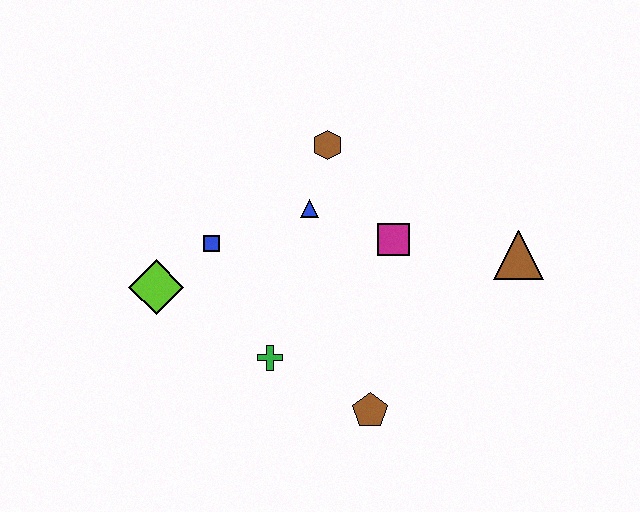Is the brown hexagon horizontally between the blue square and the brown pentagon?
Yes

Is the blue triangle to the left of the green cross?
No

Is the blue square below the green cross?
No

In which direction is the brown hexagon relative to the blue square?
The brown hexagon is to the right of the blue square.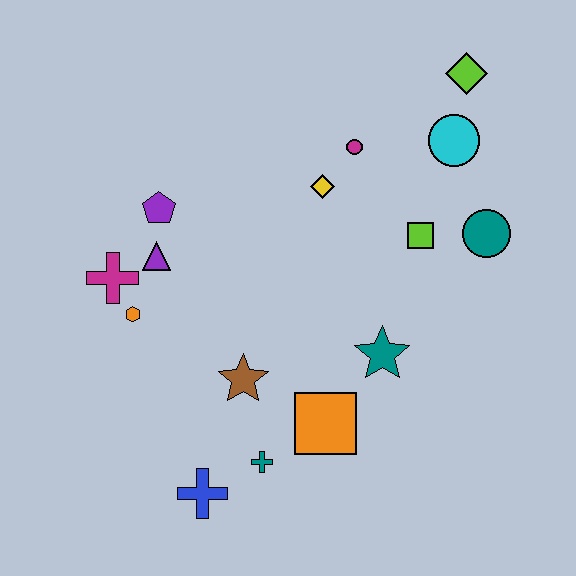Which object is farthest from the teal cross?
The lime diamond is farthest from the teal cross.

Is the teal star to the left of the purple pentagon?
No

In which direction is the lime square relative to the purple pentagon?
The lime square is to the right of the purple pentagon.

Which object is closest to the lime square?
The teal circle is closest to the lime square.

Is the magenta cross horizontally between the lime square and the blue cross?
No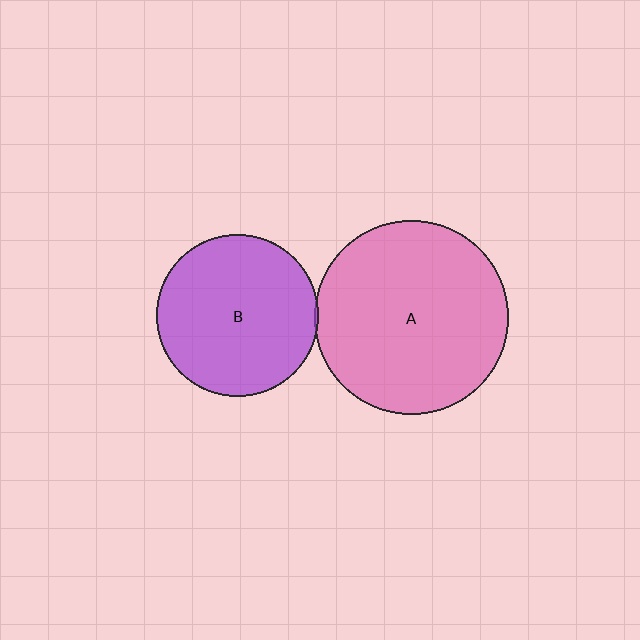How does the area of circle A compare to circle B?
Approximately 1.4 times.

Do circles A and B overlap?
Yes.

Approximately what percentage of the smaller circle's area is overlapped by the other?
Approximately 5%.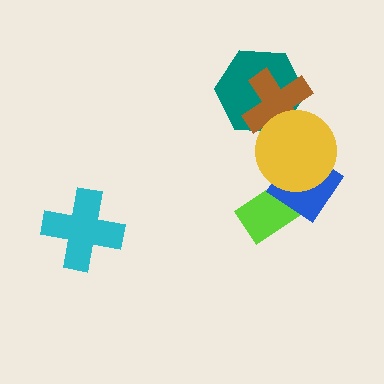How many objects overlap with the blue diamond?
2 objects overlap with the blue diamond.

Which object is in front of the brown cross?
The yellow circle is in front of the brown cross.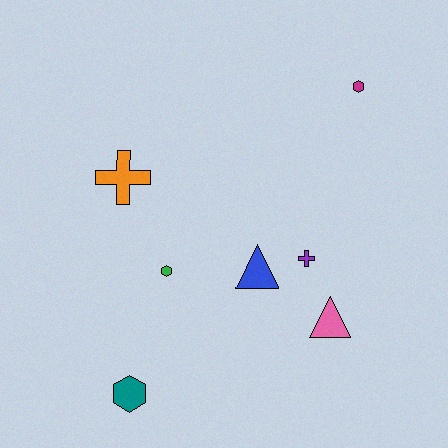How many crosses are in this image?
There are 2 crosses.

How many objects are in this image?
There are 7 objects.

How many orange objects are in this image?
There is 1 orange object.